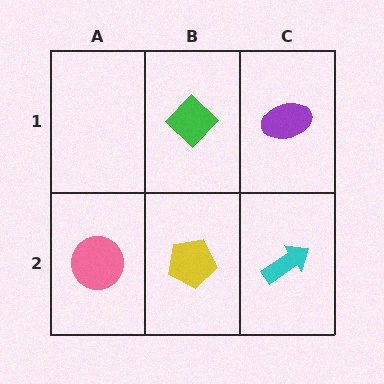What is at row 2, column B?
A yellow pentagon.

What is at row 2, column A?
A pink circle.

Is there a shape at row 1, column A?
No, that cell is empty.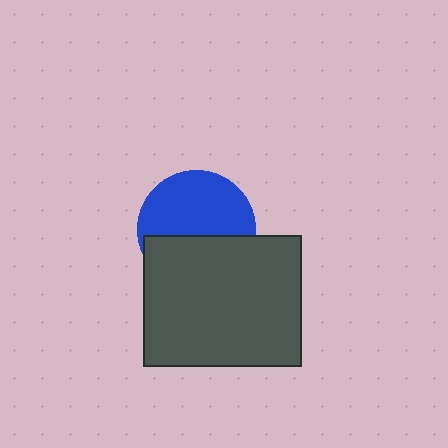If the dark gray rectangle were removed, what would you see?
You would see the complete blue circle.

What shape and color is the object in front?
The object in front is a dark gray rectangle.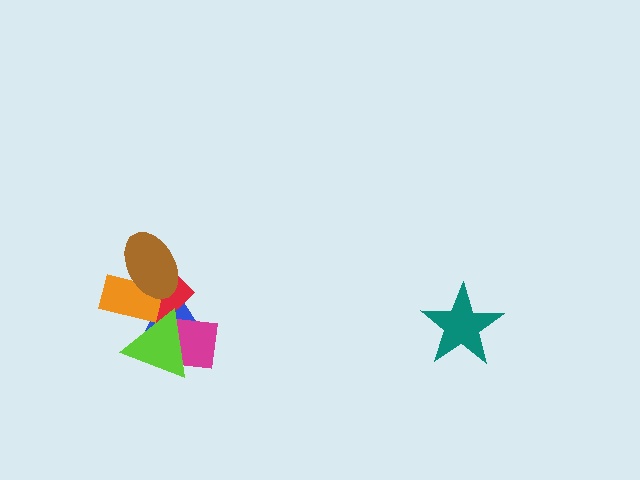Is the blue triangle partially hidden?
Yes, it is partially covered by another shape.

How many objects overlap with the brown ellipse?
3 objects overlap with the brown ellipse.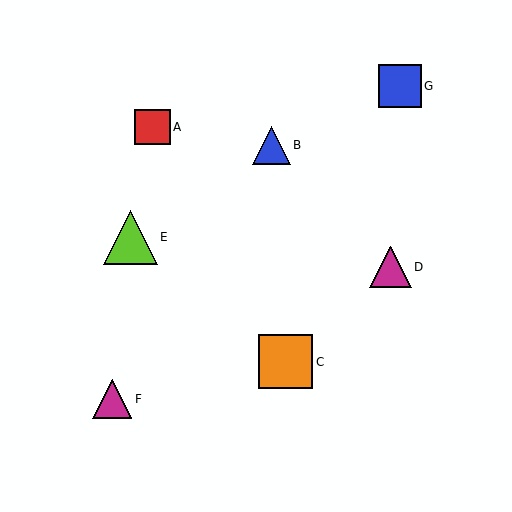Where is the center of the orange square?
The center of the orange square is at (286, 362).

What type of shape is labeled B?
Shape B is a blue triangle.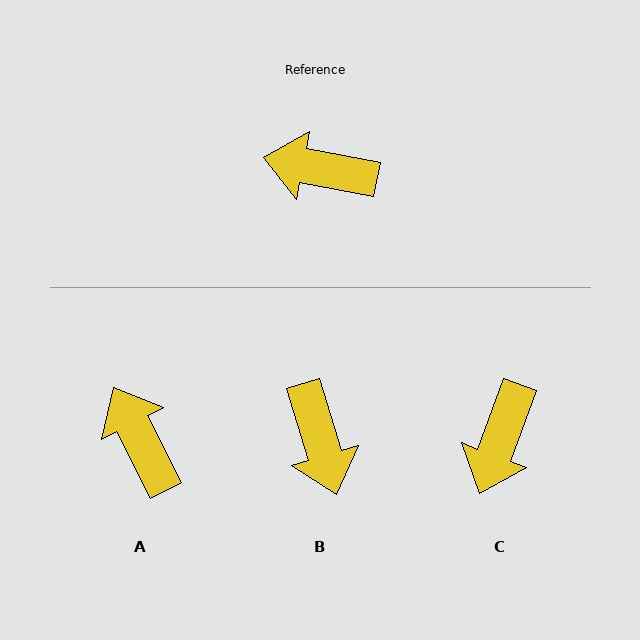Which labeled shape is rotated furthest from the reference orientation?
B, about 118 degrees away.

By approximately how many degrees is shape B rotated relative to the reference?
Approximately 118 degrees counter-clockwise.